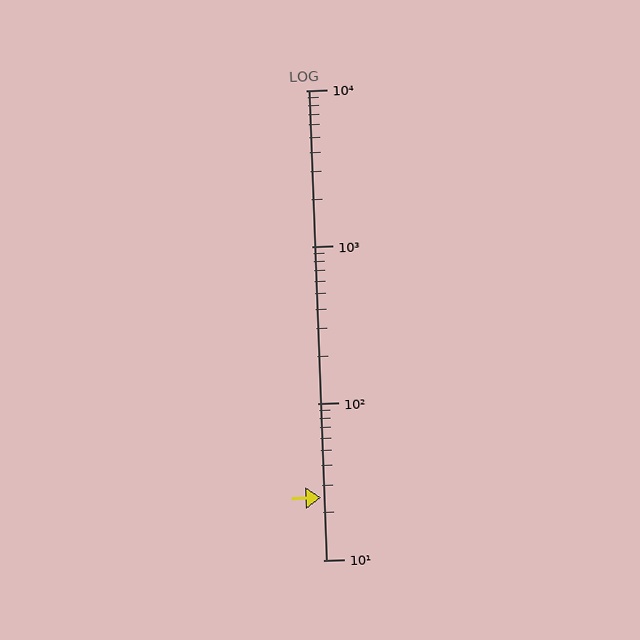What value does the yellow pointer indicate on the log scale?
The pointer indicates approximately 25.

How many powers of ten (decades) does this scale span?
The scale spans 3 decades, from 10 to 10000.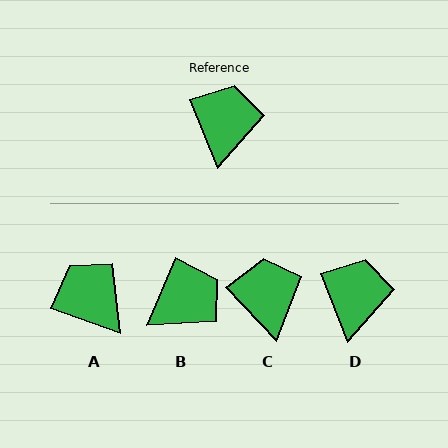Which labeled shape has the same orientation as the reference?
D.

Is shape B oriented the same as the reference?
No, it is off by about 45 degrees.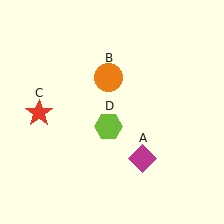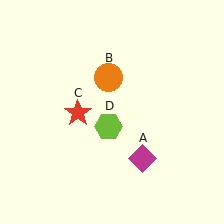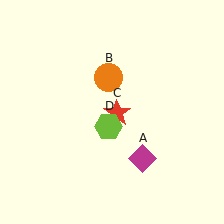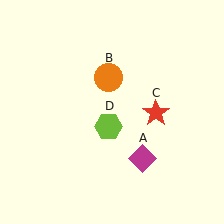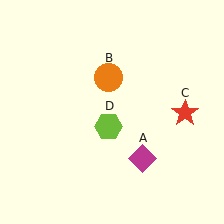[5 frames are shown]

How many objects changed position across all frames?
1 object changed position: red star (object C).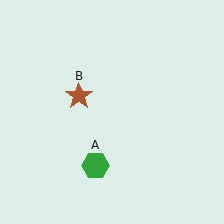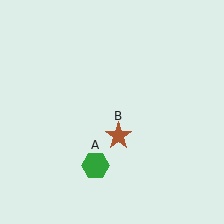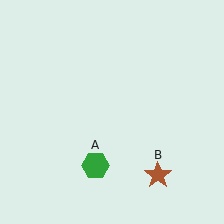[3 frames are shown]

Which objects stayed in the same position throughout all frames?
Green hexagon (object A) remained stationary.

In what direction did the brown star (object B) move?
The brown star (object B) moved down and to the right.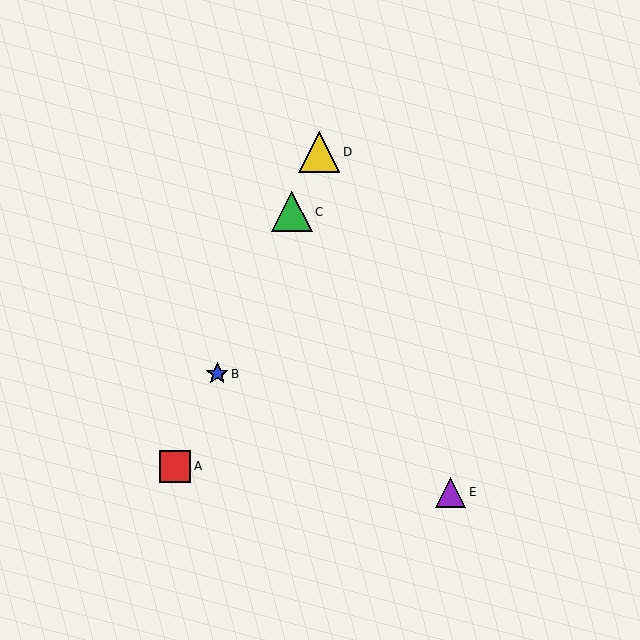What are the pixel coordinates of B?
Object B is at (217, 374).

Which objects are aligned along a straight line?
Objects A, B, C, D are aligned along a straight line.